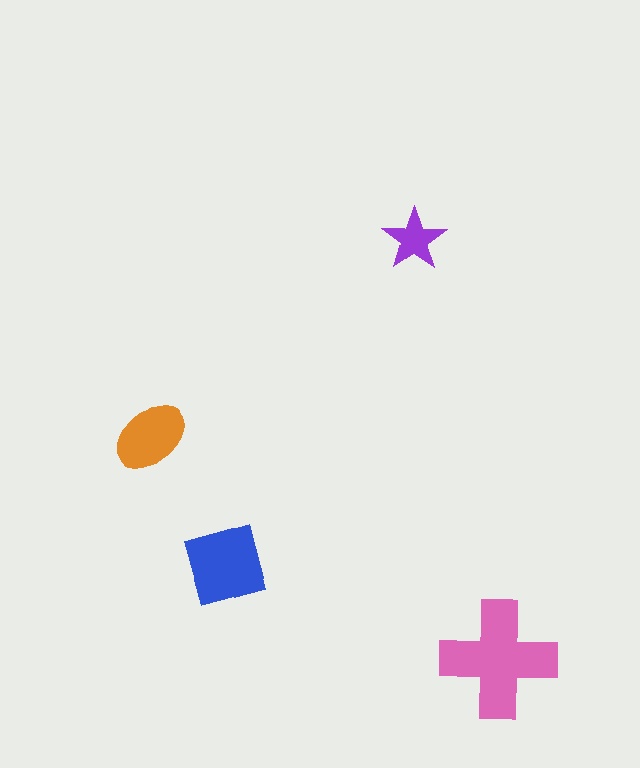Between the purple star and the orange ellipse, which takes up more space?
The orange ellipse.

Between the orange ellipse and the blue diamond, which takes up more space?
The blue diamond.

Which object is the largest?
The pink cross.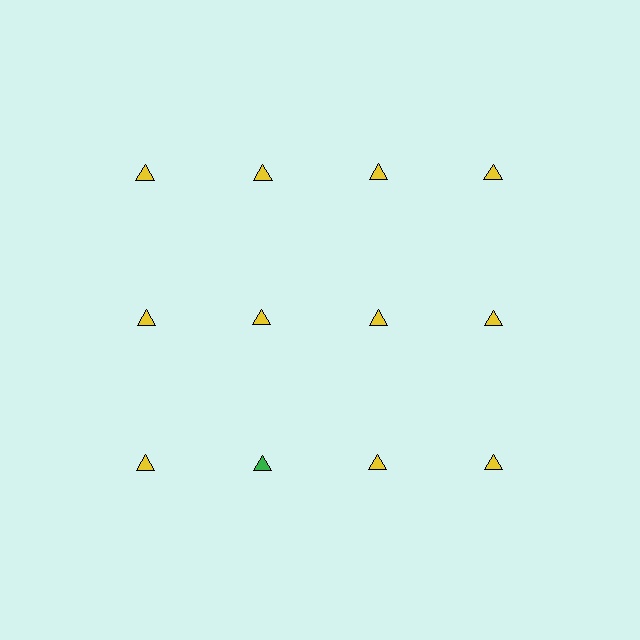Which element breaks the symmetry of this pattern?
The green triangle in the third row, second from left column breaks the symmetry. All other shapes are yellow triangles.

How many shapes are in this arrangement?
There are 12 shapes arranged in a grid pattern.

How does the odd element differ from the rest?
It has a different color: green instead of yellow.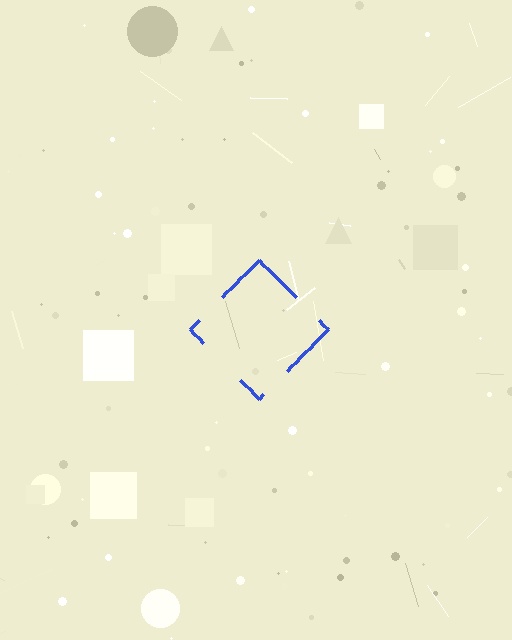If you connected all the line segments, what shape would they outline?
They would outline a diamond.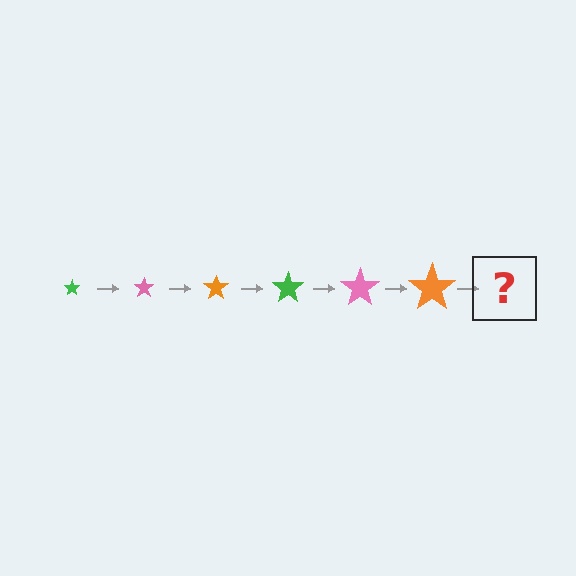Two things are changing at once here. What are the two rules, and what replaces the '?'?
The two rules are that the star grows larger each step and the color cycles through green, pink, and orange. The '?' should be a green star, larger than the previous one.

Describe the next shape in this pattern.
It should be a green star, larger than the previous one.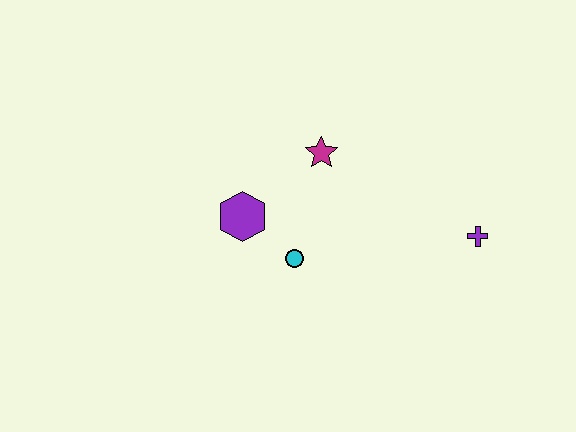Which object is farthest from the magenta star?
The purple cross is farthest from the magenta star.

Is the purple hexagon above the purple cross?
Yes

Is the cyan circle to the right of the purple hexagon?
Yes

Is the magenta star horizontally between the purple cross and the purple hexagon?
Yes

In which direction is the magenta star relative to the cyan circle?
The magenta star is above the cyan circle.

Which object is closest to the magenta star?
The purple hexagon is closest to the magenta star.